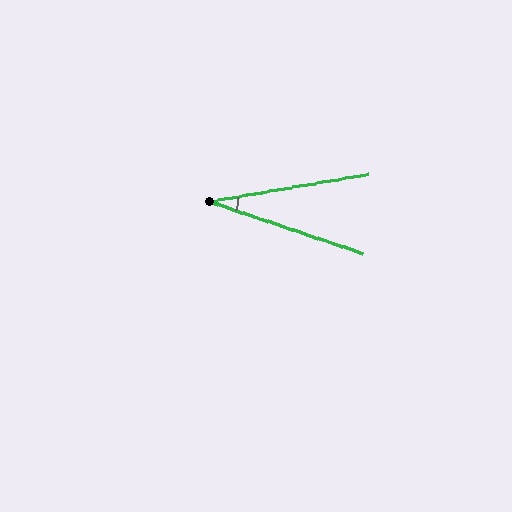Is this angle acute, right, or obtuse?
It is acute.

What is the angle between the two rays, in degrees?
Approximately 29 degrees.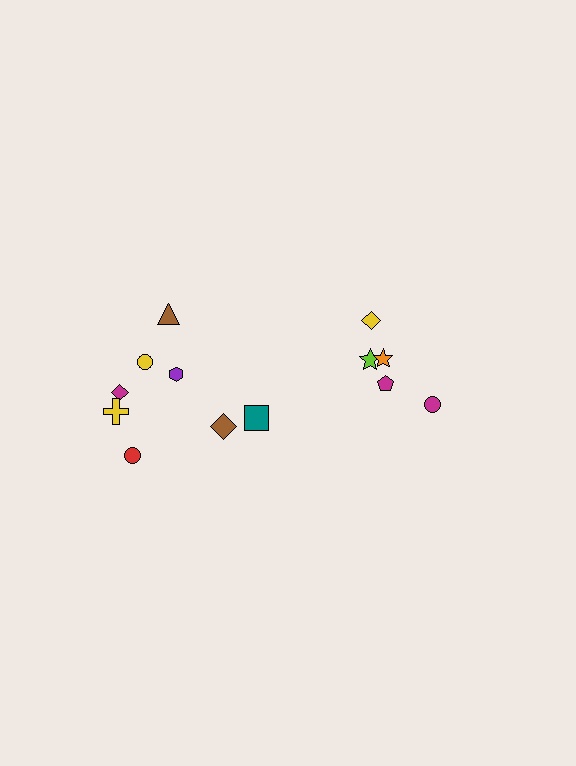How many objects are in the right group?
There are 5 objects.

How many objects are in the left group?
There are 8 objects.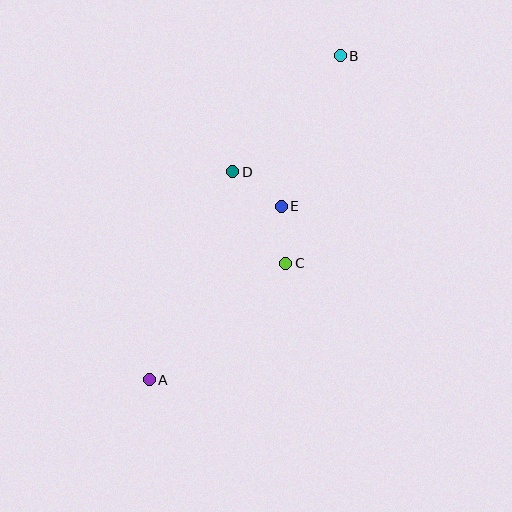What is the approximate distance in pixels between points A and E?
The distance between A and E is approximately 218 pixels.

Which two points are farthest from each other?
Points A and B are farthest from each other.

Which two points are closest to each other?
Points C and E are closest to each other.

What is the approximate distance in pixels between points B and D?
The distance between B and D is approximately 158 pixels.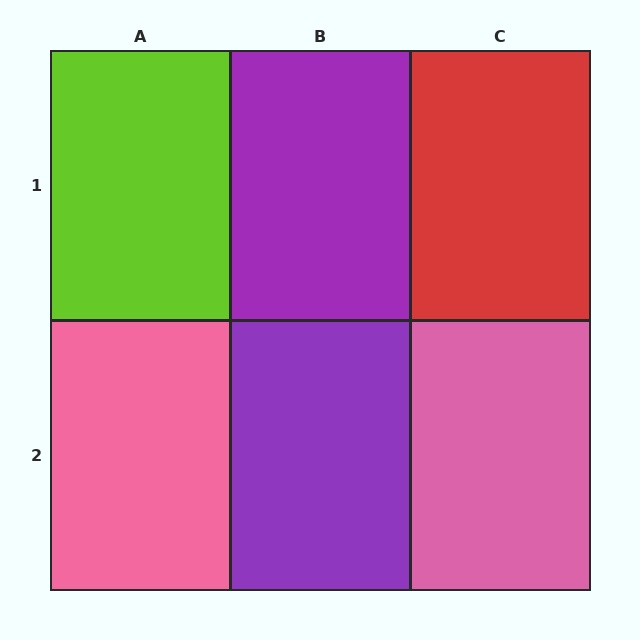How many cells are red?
1 cell is red.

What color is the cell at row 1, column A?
Lime.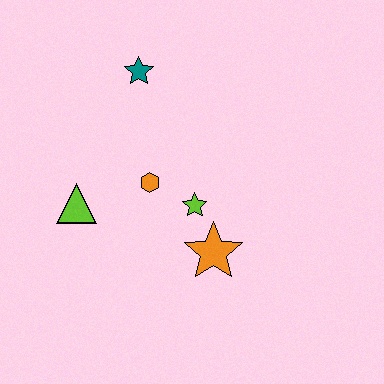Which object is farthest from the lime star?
The teal star is farthest from the lime star.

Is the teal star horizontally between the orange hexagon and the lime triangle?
Yes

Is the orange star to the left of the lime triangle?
No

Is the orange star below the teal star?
Yes